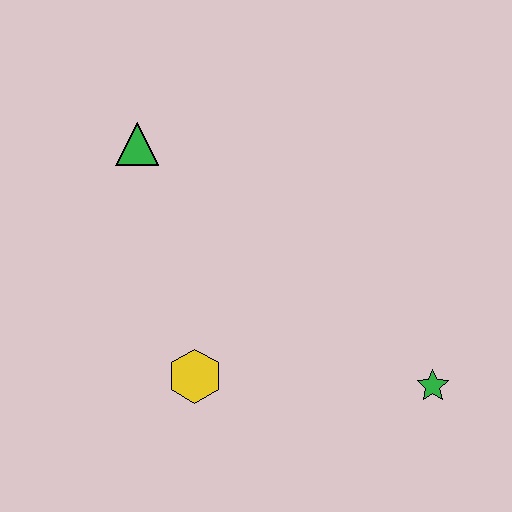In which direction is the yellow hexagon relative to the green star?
The yellow hexagon is to the left of the green star.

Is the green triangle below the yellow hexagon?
No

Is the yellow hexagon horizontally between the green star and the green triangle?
Yes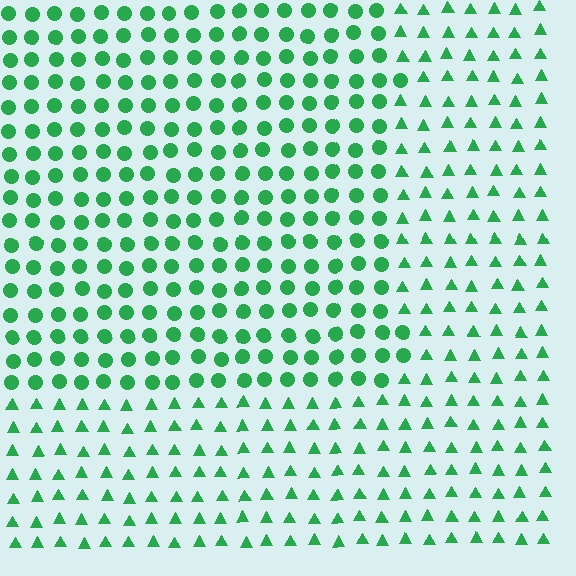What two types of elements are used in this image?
The image uses circles inside the rectangle region and triangles outside it.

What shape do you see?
I see a rectangle.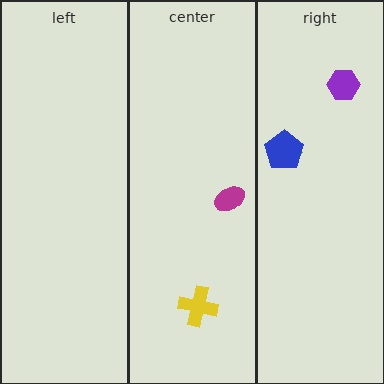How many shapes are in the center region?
2.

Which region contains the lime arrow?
The right region.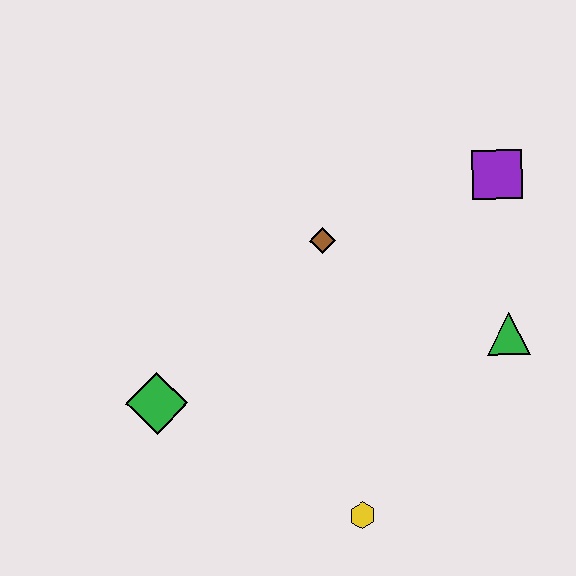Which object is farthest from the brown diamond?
The yellow hexagon is farthest from the brown diamond.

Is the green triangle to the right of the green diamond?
Yes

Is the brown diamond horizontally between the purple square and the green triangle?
No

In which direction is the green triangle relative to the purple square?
The green triangle is below the purple square.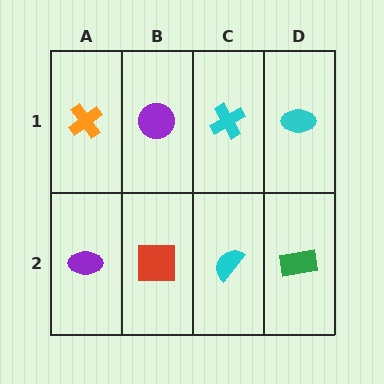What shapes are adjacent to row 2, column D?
A cyan ellipse (row 1, column D), a cyan semicircle (row 2, column C).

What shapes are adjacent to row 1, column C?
A cyan semicircle (row 2, column C), a purple circle (row 1, column B), a cyan ellipse (row 1, column D).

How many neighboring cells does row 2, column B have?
3.